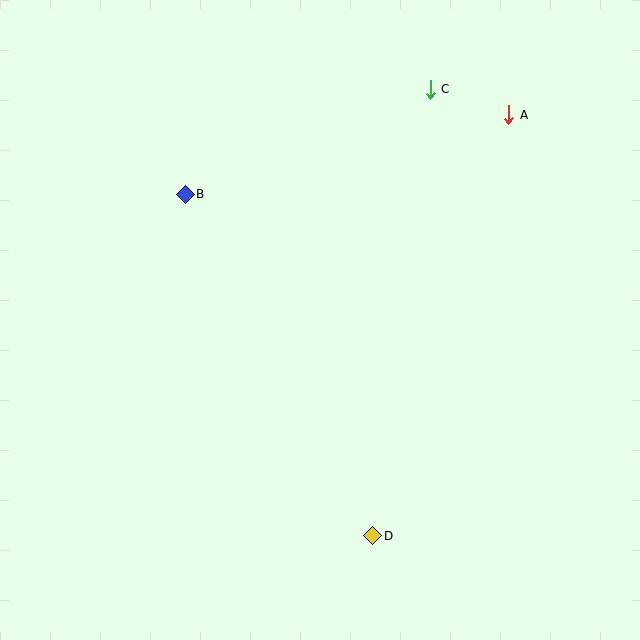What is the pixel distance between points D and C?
The distance between D and C is 450 pixels.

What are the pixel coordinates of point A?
Point A is at (509, 115).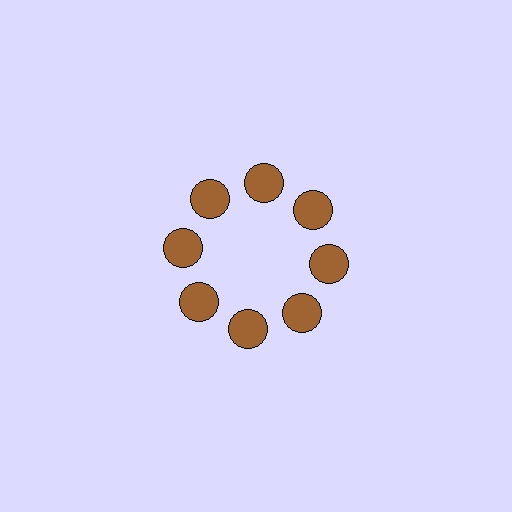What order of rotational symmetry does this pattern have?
This pattern has 8-fold rotational symmetry.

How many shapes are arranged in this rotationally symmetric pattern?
There are 8 shapes, arranged in 8 groups of 1.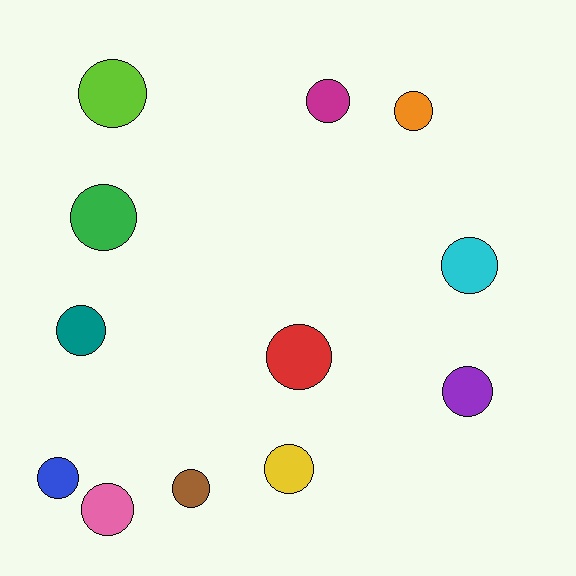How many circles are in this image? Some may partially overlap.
There are 12 circles.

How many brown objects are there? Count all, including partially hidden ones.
There is 1 brown object.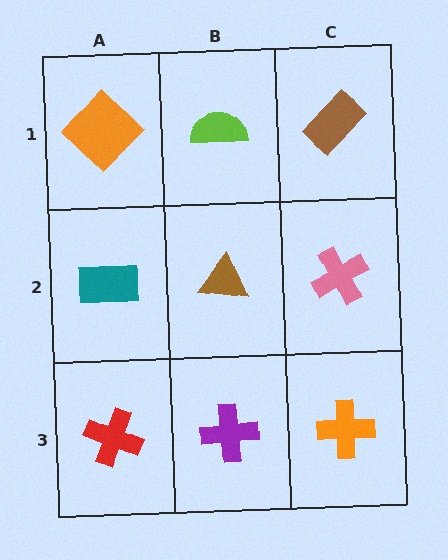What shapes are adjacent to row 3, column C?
A pink cross (row 2, column C), a purple cross (row 3, column B).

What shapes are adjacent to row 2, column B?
A lime semicircle (row 1, column B), a purple cross (row 3, column B), a teal rectangle (row 2, column A), a pink cross (row 2, column C).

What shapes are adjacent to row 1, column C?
A pink cross (row 2, column C), a lime semicircle (row 1, column B).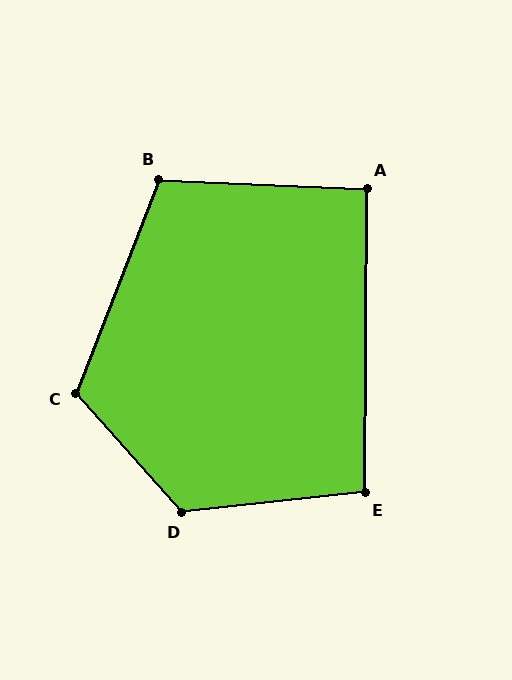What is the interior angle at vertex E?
Approximately 97 degrees (obtuse).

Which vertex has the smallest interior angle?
A, at approximately 92 degrees.